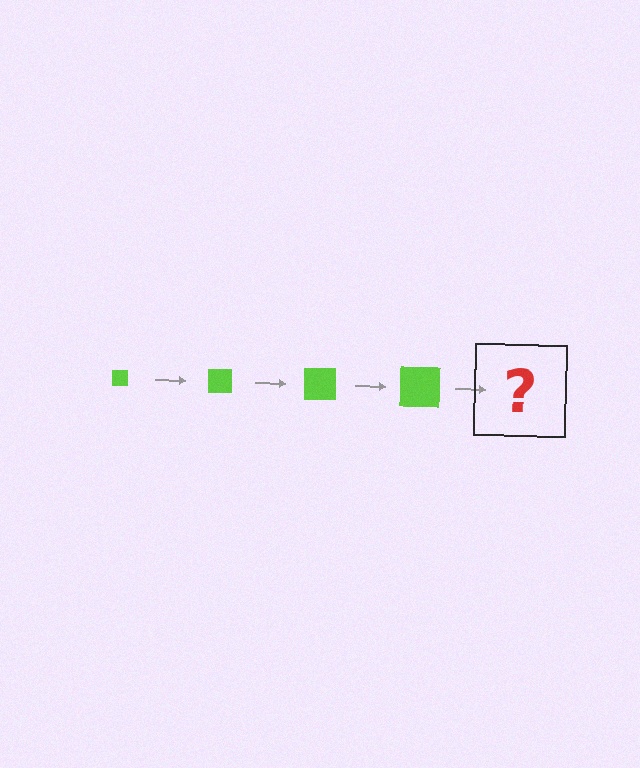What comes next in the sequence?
The next element should be a lime square, larger than the previous one.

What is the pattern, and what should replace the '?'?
The pattern is that the square gets progressively larger each step. The '?' should be a lime square, larger than the previous one.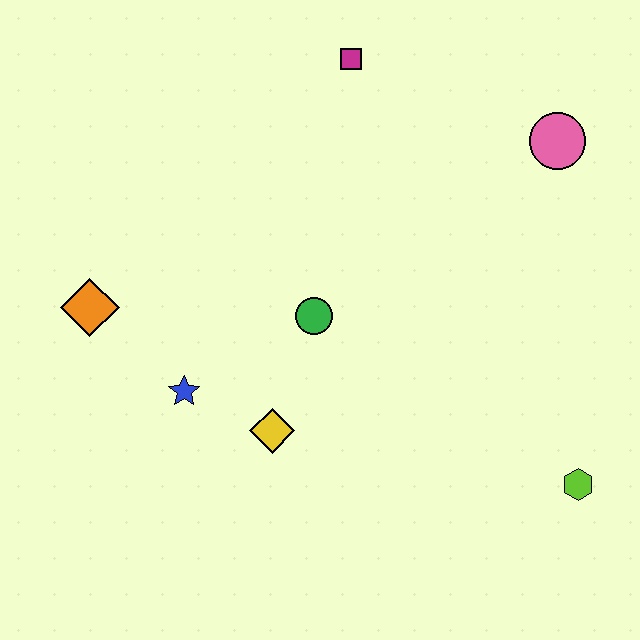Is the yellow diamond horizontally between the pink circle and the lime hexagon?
No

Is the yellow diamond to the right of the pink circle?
No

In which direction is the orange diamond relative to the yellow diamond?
The orange diamond is to the left of the yellow diamond.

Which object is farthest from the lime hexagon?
The orange diamond is farthest from the lime hexagon.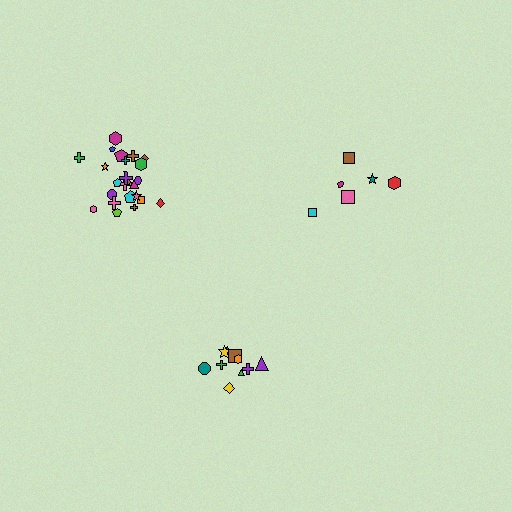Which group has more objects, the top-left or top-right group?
The top-left group.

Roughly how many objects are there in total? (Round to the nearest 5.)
Roughly 40 objects in total.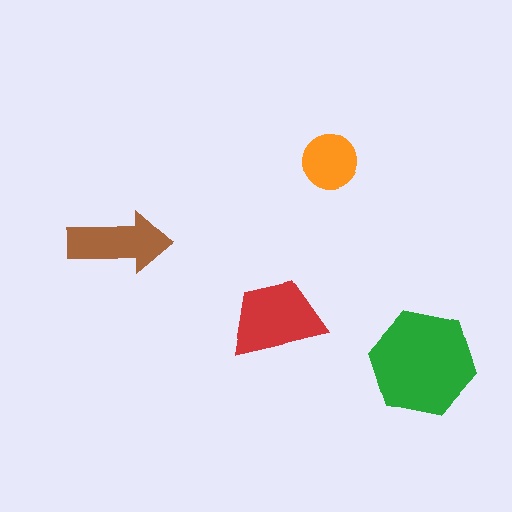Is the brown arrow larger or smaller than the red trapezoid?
Smaller.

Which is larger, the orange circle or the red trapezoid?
The red trapezoid.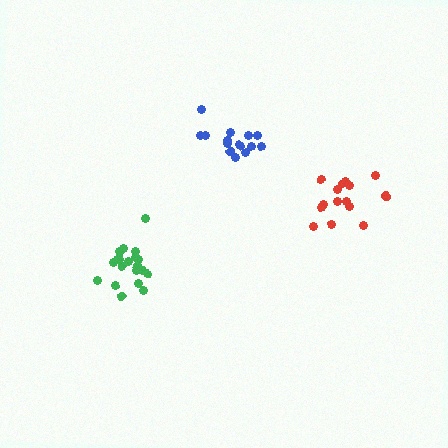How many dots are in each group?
Group 1: 15 dots, Group 2: 20 dots, Group 3: 15 dots (50 total).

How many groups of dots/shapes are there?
There are 3 groups.